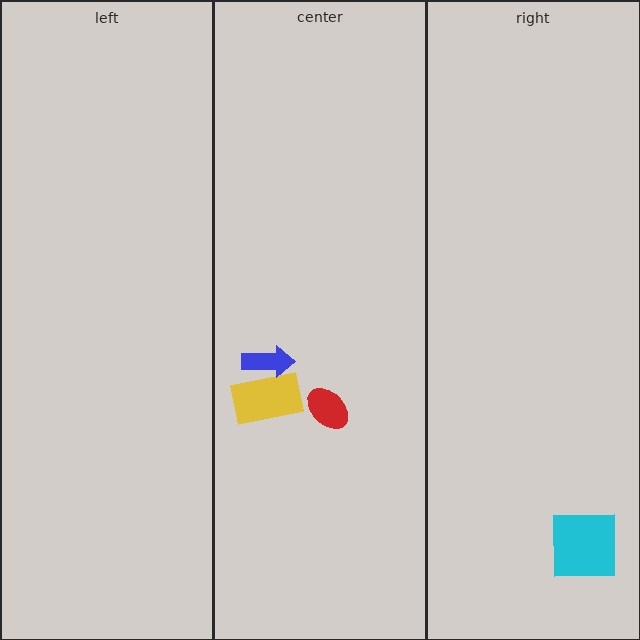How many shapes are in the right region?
1.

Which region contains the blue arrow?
The center region.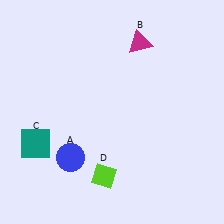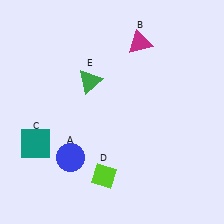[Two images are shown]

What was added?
A green triangle (E) was added in Image 2.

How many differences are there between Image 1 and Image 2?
There is 1 difference between the two images.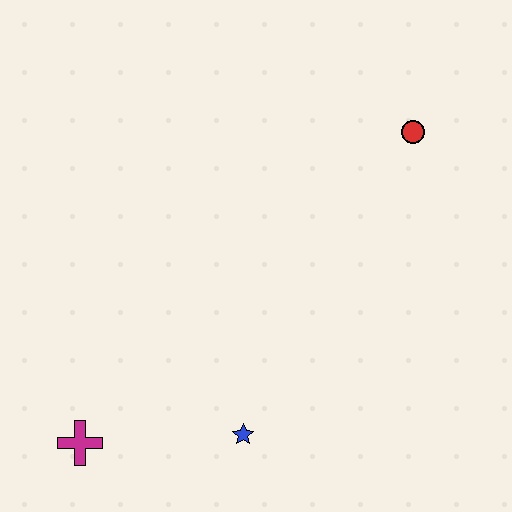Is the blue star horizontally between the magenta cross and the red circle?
Yes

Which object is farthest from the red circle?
The magenta cross is farthest from the red circle.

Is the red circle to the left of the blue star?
No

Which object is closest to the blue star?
The magenta cross is closest to the blue star.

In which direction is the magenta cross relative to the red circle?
The magenta cross is to the left of the red circle.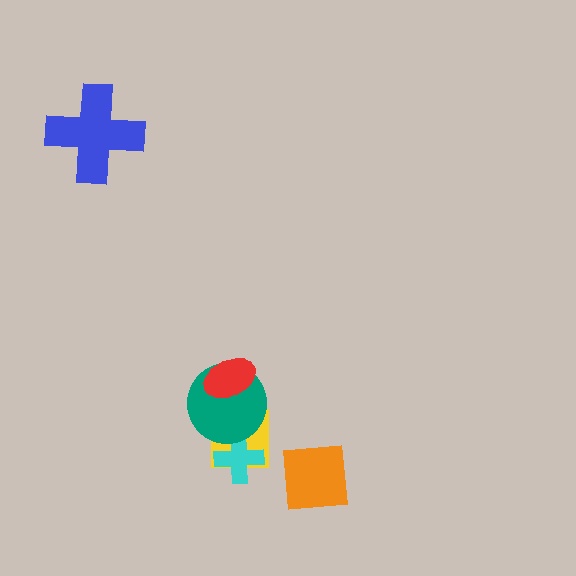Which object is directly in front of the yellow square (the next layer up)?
The cyan cross is directly in front of the yellow square.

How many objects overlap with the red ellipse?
1 object overlaps with the red ellipse.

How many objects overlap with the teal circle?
3 objects overlap with the teal circle.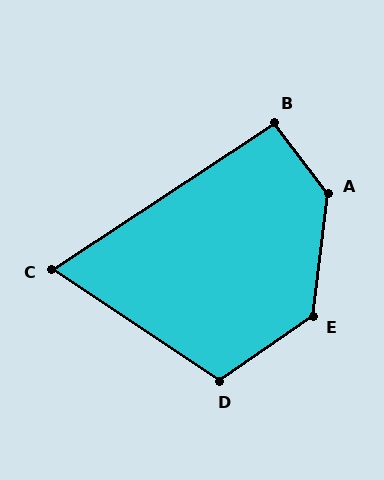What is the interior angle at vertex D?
Approximately 112 degrees (obtuse).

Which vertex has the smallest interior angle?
C, at approximately 67 degrees.